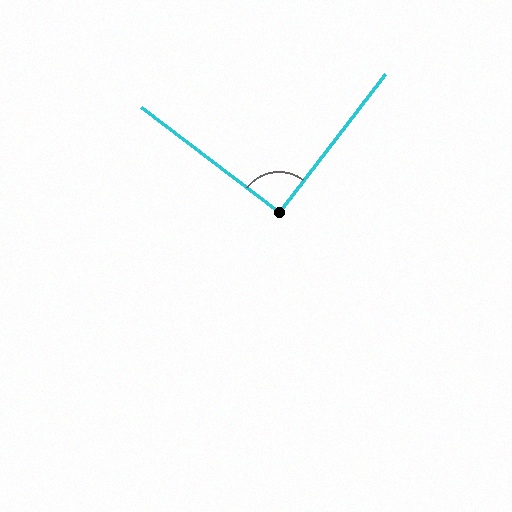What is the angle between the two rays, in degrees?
Approximately 90 degrees.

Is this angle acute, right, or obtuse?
It is approximately a right angle.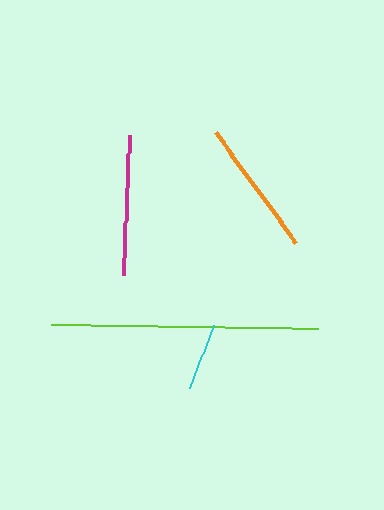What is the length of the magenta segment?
The magenta segment is approximately 141 pixels long.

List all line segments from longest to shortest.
From longest to shortest: lime, magenta, orange, cyan.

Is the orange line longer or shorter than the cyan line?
The orange line is longer than the cyan line.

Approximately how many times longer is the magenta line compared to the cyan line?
The magenta line is approximately 2.1 times the length of the cyan line.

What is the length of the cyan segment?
The cyan segment is approximately 68 pixels long.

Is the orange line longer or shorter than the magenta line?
The magenta line is longer than the orange line.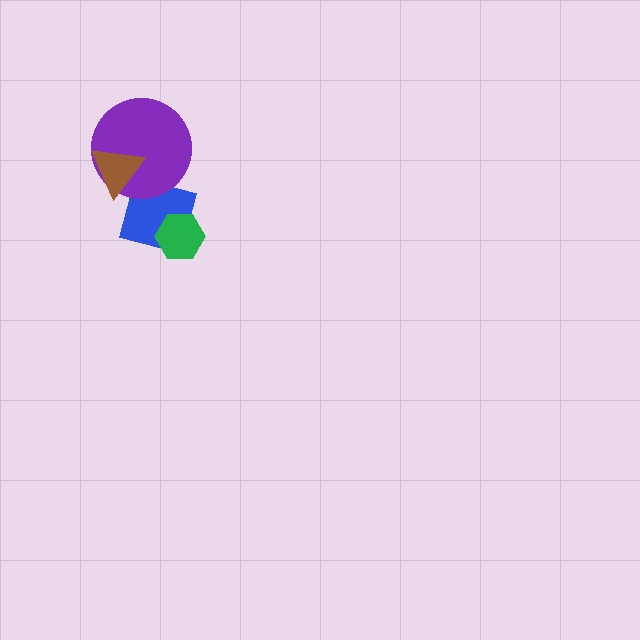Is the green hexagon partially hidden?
No, no other shape covers it.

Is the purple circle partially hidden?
Yes, it is partially covered by another shape.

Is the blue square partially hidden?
Yes, it is partially covered by another shape.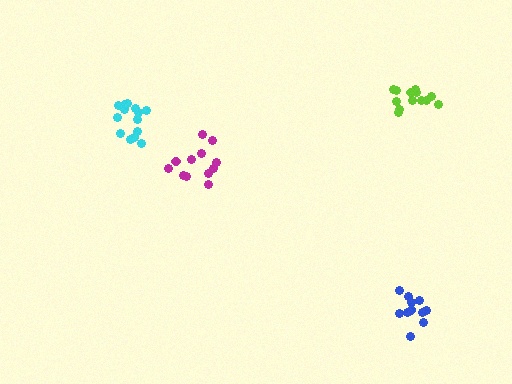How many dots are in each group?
Group 1: 12 dots, Group 2: 13 dots, Group 3: 11 dots, Group 4: 14 dots (50 total).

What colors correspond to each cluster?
The clusters are colored: magenta, lime, blue, cyan.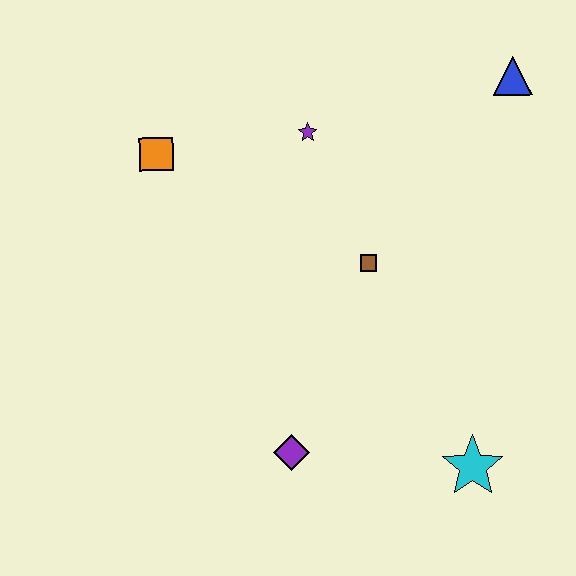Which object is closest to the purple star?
The brown square is closest to the purple star.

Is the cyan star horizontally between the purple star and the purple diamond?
No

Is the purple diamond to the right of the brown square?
No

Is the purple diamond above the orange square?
No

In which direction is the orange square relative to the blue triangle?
The orange square is to the left of the blue triangle.